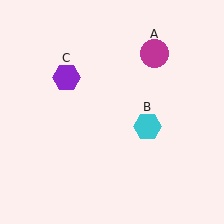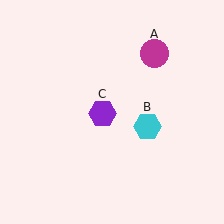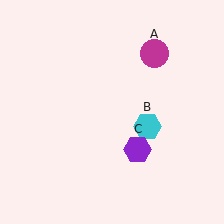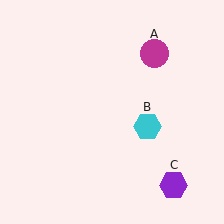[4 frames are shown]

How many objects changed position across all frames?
1 object changed position: purple hexagon (object C).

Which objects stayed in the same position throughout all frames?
Magenta circle (object A) and cyan hexagon (object B) remained stationary.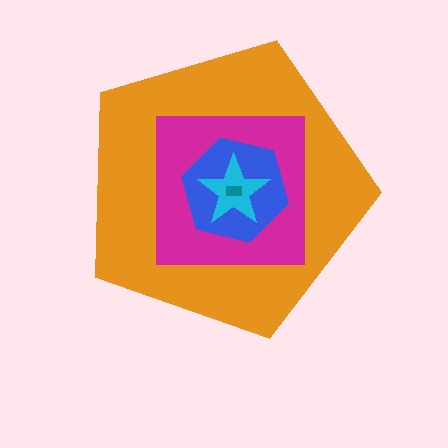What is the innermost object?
The teal rectangle.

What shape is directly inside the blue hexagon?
The cyan star.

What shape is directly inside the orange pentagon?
The magenta square.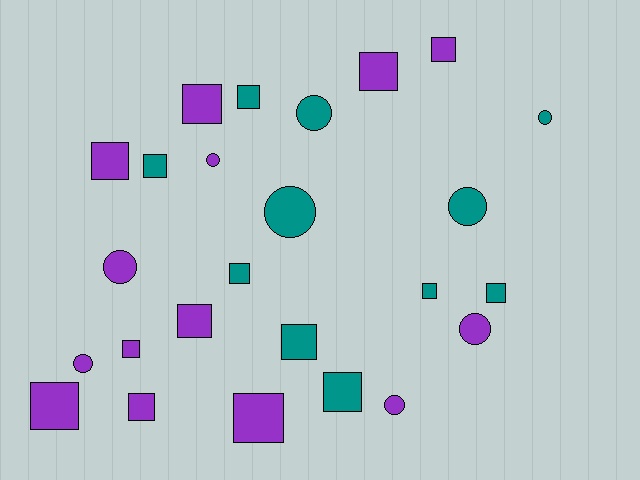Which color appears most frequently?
Purple, with 14 objects.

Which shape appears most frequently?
Square, with 16 objects.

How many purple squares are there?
There are 9 purple squares.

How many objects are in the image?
There are 25 objects.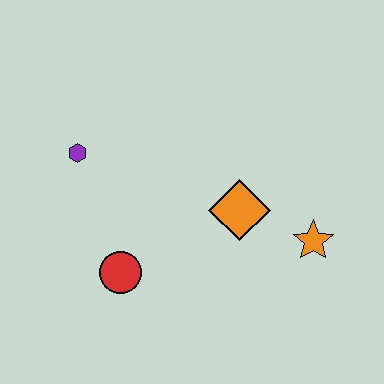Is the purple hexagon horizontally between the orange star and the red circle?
No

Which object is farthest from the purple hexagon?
The orange star is farthest from the purple hexagon.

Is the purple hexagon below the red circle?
No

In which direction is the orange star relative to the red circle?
The orange star is to the right of the red circle.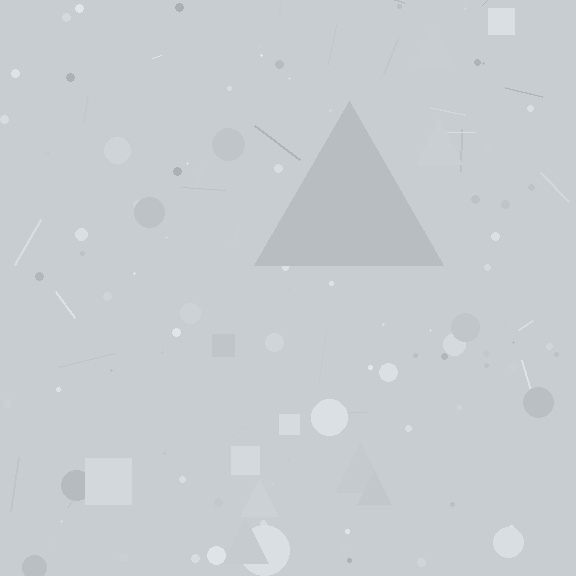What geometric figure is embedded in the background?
A triangle is embedded in the background.